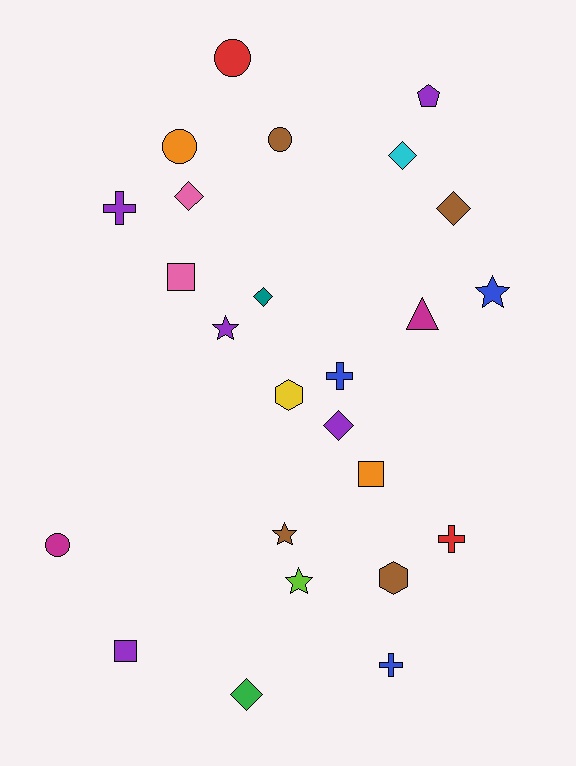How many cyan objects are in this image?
There is 1 cyan object.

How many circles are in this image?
There are 4 circles.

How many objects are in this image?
There are 25 objects.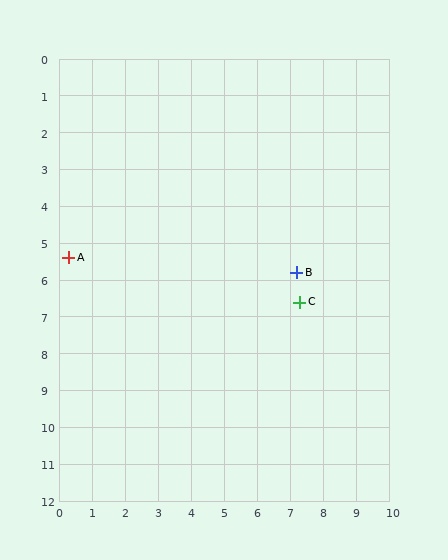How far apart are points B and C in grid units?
Points B and C are about 0.8 grid units apart.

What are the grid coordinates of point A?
Point A is at approximately (0.3, 5.4).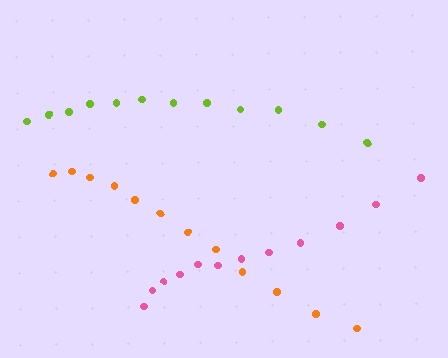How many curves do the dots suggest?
There are 3 distinct paths.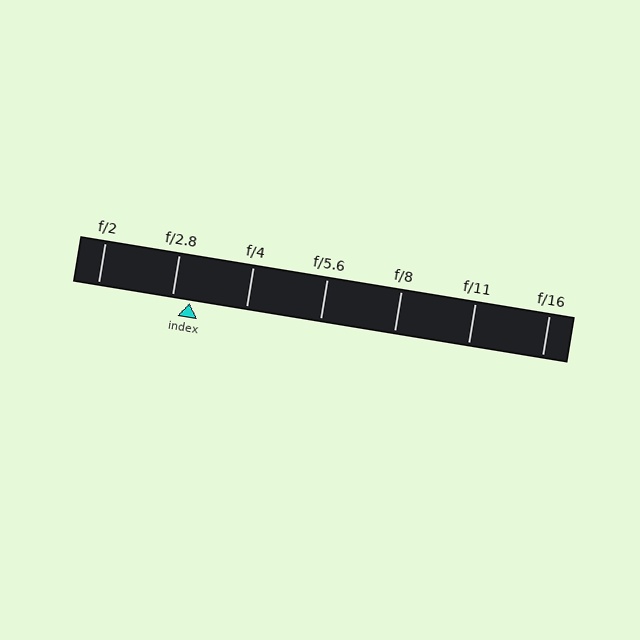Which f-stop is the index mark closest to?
The index mark is closest to f/2.8.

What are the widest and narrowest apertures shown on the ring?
The widest aperture shown is f/2 and the narrowest is f/16.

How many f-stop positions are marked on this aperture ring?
There are 7 f-stop positions marked.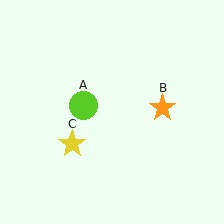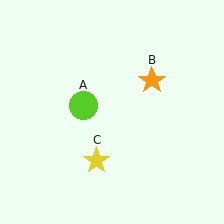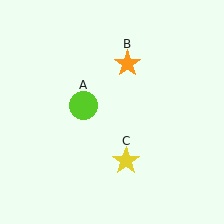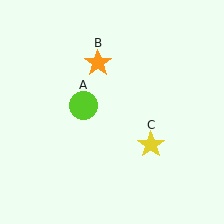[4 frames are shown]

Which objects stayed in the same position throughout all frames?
Lime circle (object A) remained stationary.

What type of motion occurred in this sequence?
The orange star (object B), yellow star (object C) rotated counterclockwise around the center of the scene.